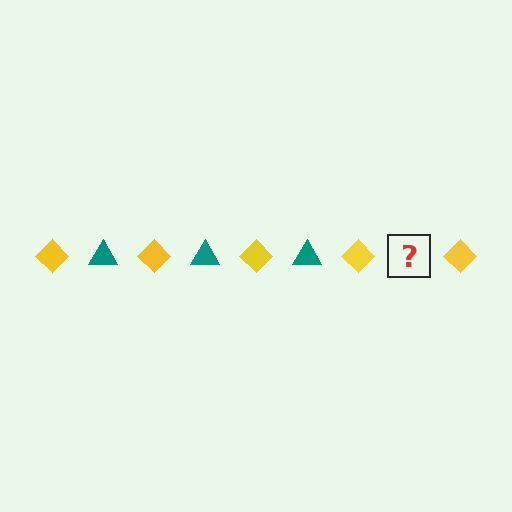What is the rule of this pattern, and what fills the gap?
The rule is that the pattern alternates between yellow diamond and teal triangle. The gap should be filled with a teal triangle.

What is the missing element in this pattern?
The missing element is a teal triangle.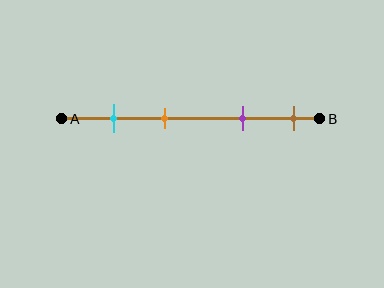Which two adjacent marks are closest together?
The cyan and orange marks are the closest adjacent pair.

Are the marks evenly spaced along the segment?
No, the marks are not evenly spaced.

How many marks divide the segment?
There are 4 marks dividing the segment.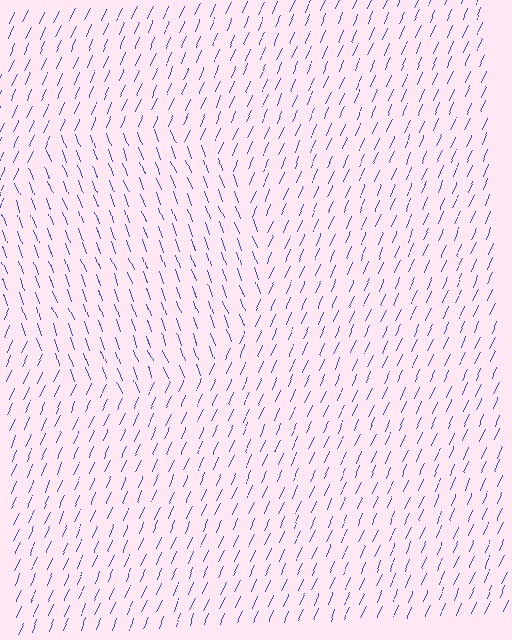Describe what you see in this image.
The image is filled with small blue line segments. A circle region in the image has lines oriented differently from the surrounding lines, creating a visible texture boundary.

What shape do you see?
I see a circle.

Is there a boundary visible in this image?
Yes, there is a texture boundary formed by a change in line orientation.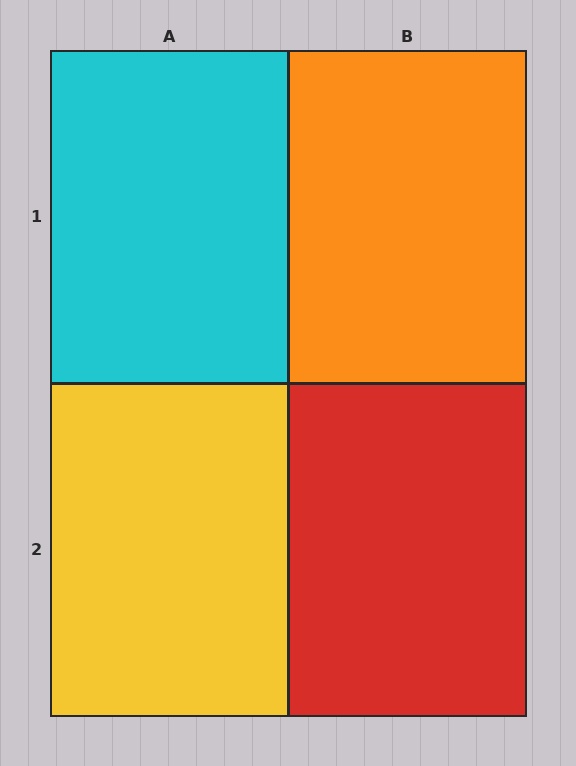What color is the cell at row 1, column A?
Cyan.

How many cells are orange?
1 cell is orange.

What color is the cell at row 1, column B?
Orange.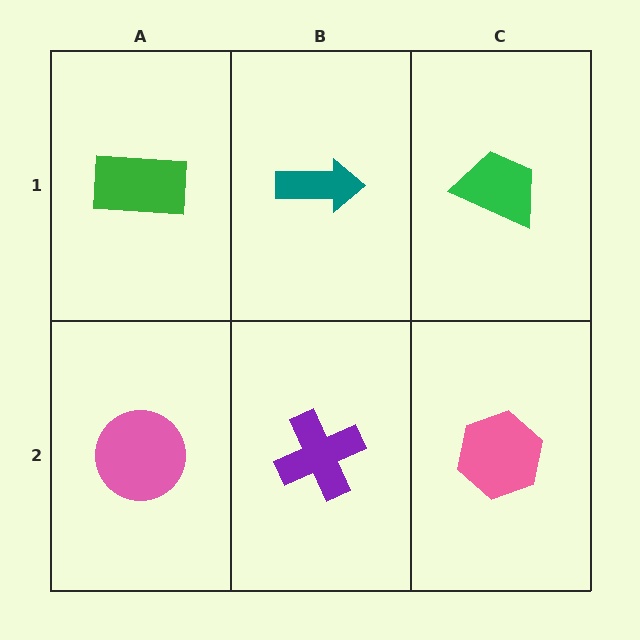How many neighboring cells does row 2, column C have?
2.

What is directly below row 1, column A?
A pink circle.